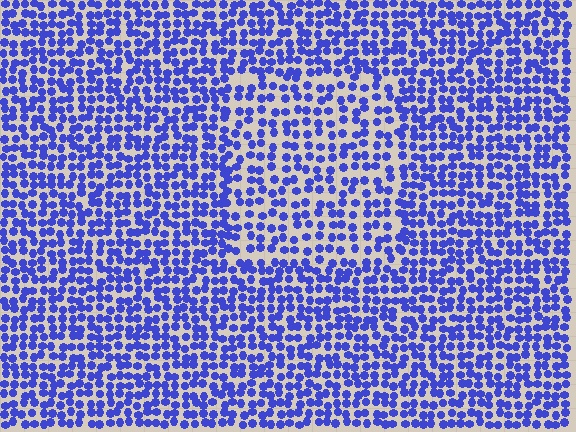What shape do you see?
I see a rectangle.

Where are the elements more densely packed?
The elements are more densely packed outside the rectangle boundary.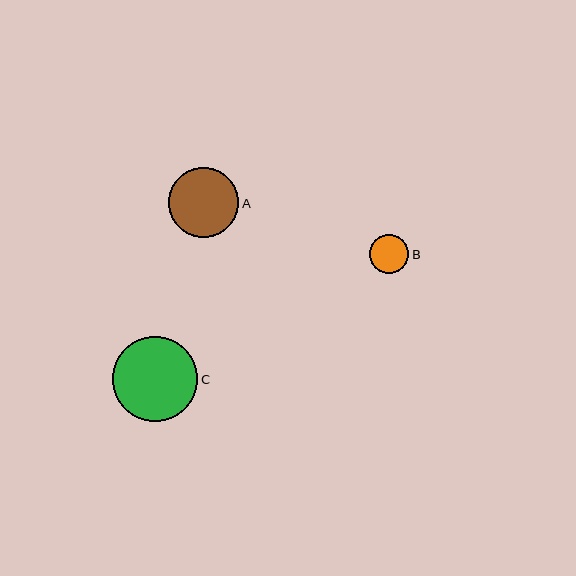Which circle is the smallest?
Circle B is the smallest with a size of approximately 40 pixels.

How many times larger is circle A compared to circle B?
Circle A is approximately 1.8 times the size of circle B.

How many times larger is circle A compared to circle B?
Circle A is approximately 1.8 times the size of circle B.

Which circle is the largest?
Circle C is the largest with a size of approximately 85 pixels.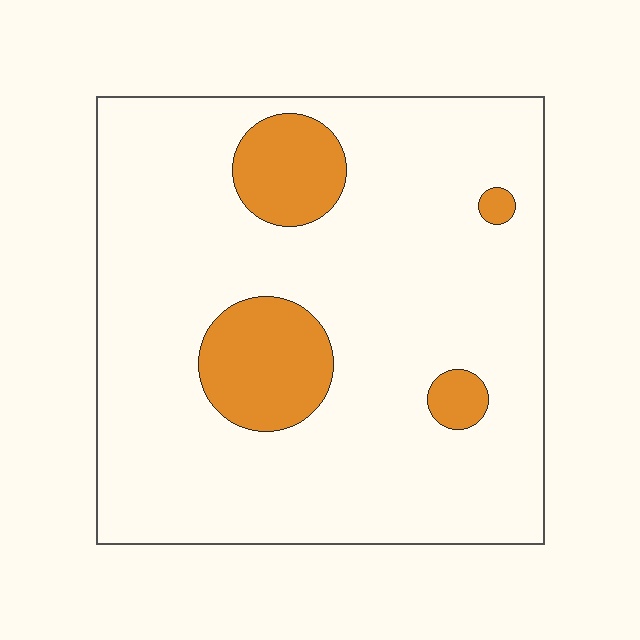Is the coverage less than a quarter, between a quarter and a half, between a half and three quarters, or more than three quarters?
Less than a quarter.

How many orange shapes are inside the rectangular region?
4.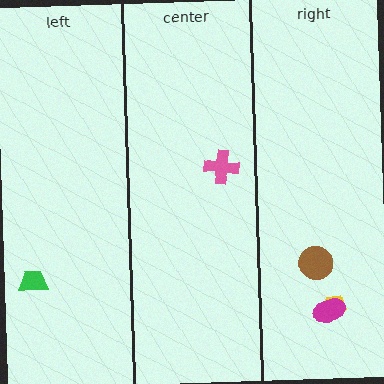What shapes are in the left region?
The green trapezoid.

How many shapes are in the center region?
1.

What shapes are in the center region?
The pink cross.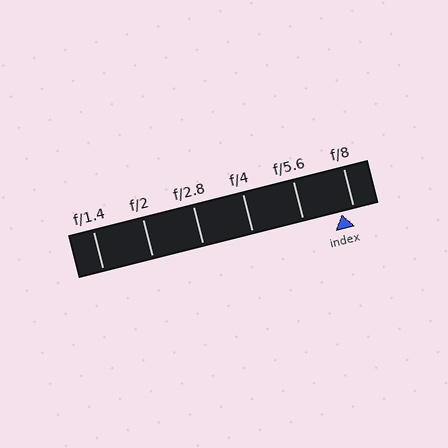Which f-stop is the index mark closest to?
The index mark is closest to f/8.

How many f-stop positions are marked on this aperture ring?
There are 6 f-stop positions marked.